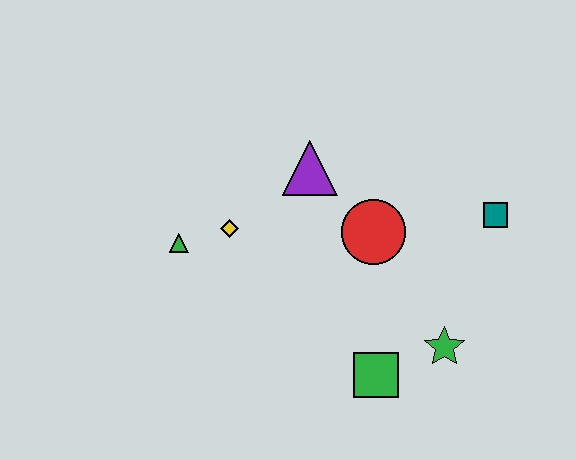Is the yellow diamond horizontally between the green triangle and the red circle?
Yes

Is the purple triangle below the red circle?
No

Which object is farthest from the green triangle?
The teal square is farthest from the green triangle.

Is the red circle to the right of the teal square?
No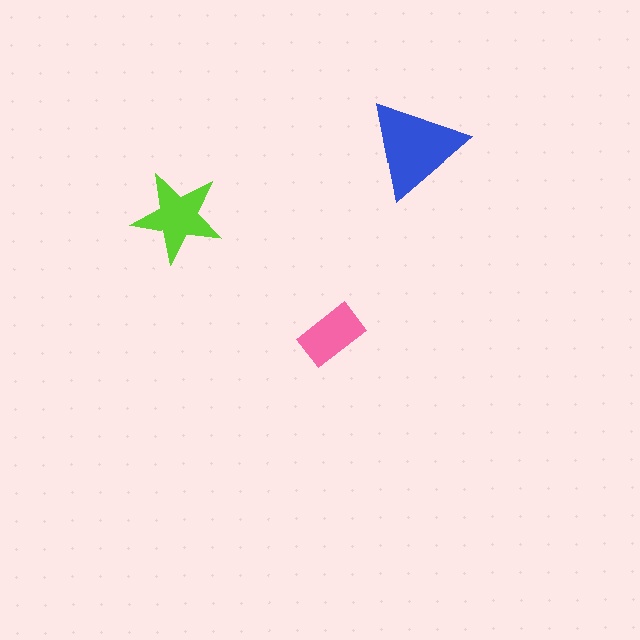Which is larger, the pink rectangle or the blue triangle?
The blue triangle.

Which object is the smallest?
The pink rectangle.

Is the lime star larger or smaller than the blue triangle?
Smaller.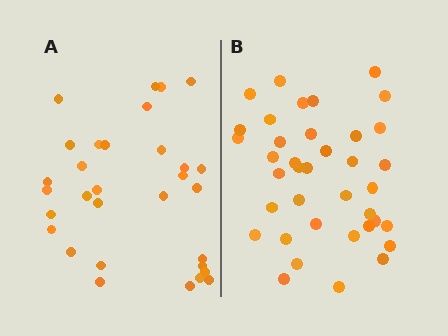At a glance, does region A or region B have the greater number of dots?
Region B (the right region) has more dots.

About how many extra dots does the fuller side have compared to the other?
Region B has roughly 8 or so more dots than region A.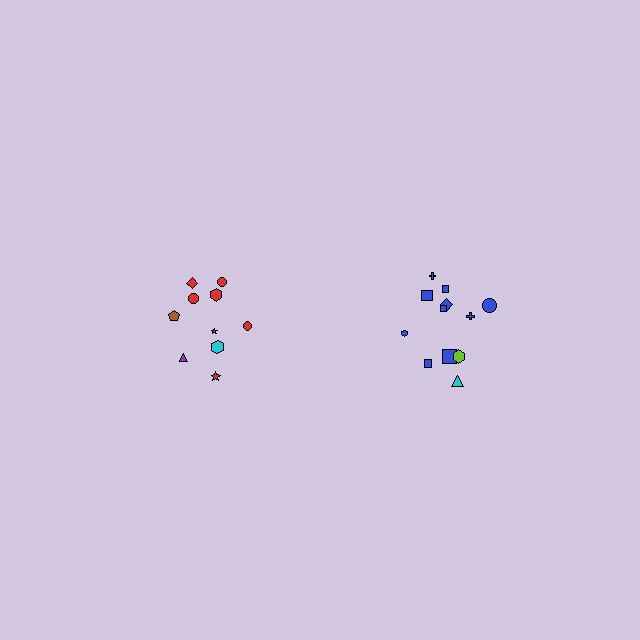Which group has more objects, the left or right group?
The right group.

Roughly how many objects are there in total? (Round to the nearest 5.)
Roughly 20 objects in total.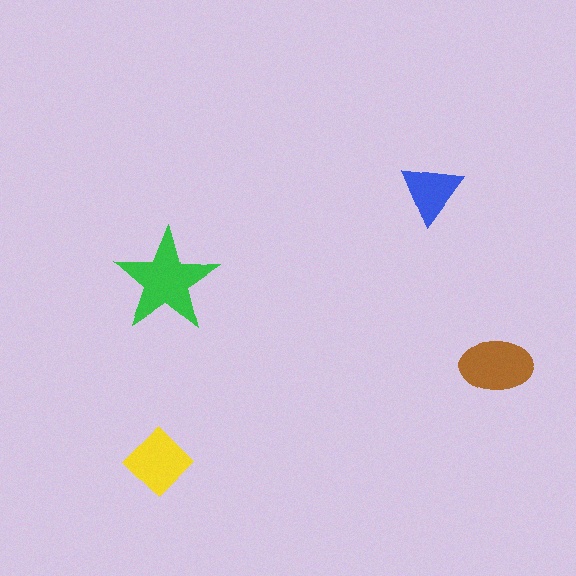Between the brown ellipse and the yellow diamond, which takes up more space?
The brown ellipse.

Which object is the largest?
The green star.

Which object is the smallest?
The blue triangle.